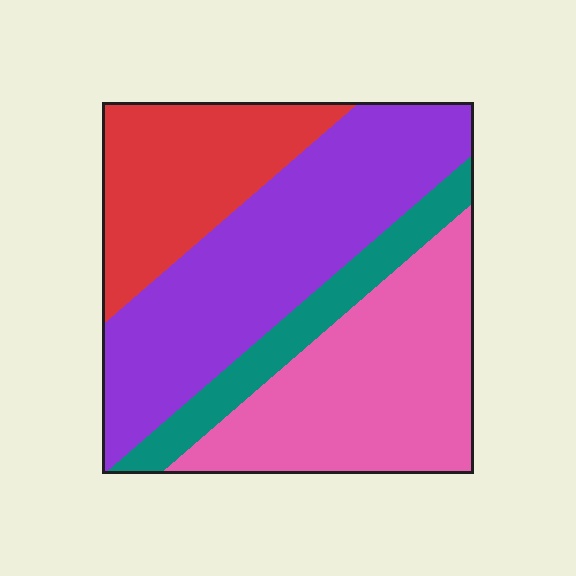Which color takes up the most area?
Purple, at roughly 35%.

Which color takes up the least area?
Teal, at roughly 10%.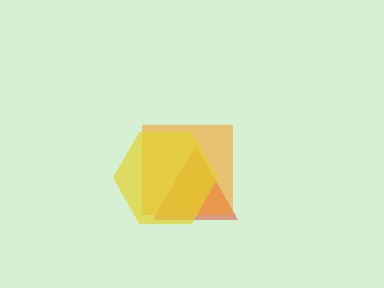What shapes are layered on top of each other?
The layered shapes are: a red triangle, an orange square, a yellow hexagon.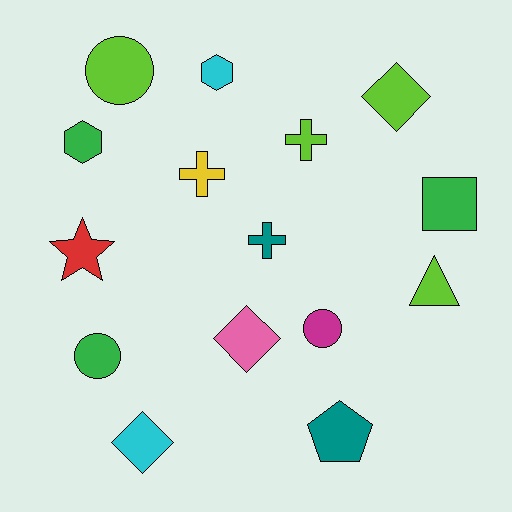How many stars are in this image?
There is 1 star.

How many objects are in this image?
There are 15 objects.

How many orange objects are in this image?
There are no orange objects.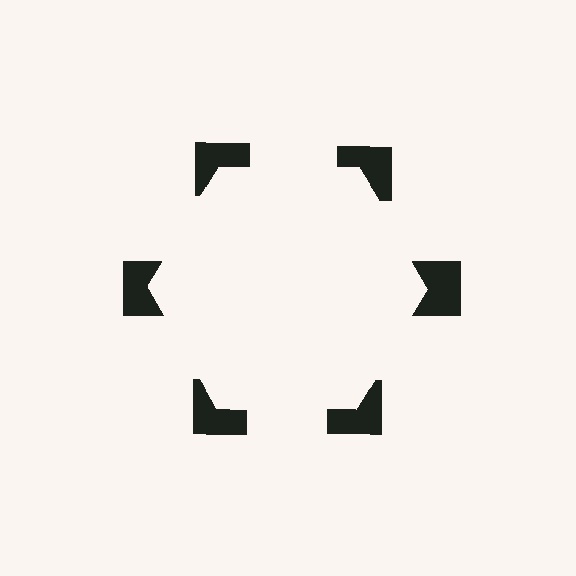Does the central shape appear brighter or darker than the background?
It typically appears slightly brighter than the background, even though no actual brightness change is drawn.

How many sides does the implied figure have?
6 sides.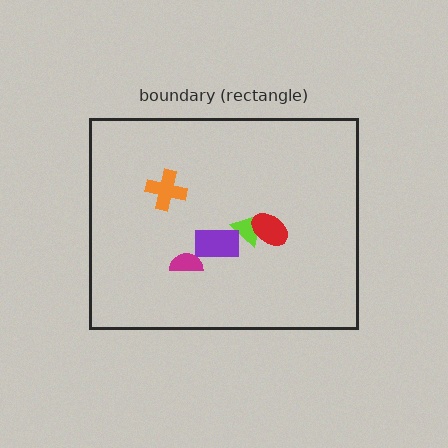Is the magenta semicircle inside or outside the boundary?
Inside.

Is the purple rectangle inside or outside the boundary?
Inside.